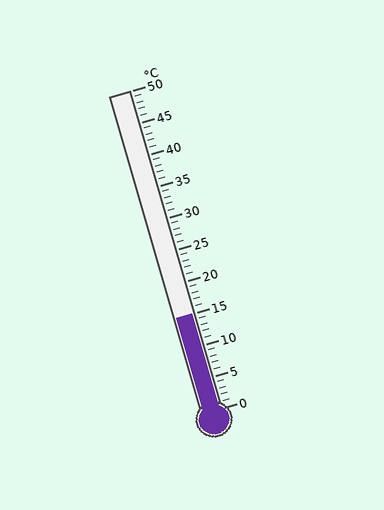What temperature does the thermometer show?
The thermometer shows approximately 15°C.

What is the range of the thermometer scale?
The thermometer scale ranges from 0°C to 50°C.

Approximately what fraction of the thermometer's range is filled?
The thermometer is filled to approximately 30% of its range.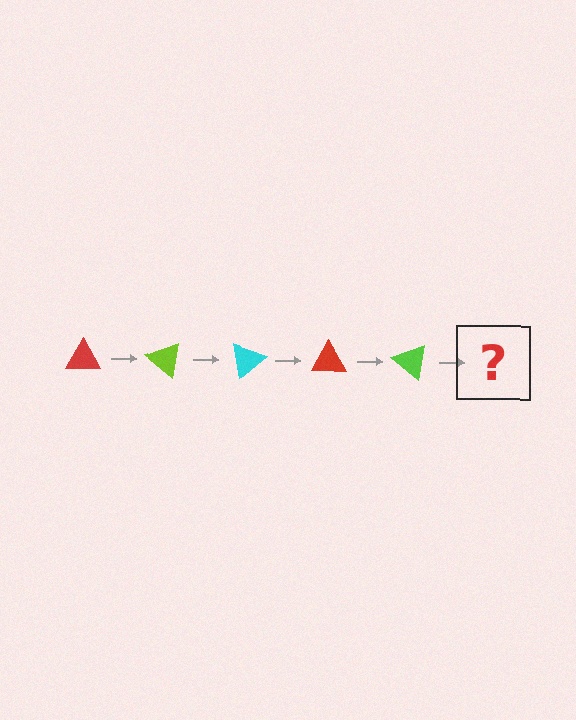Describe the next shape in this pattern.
It should be a cyan triangle, rotated 200 degrees from the start.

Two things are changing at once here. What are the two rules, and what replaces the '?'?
The two rules are that it rotates 40 degrees each step and the color cycles through red, lime, and cyan. The '?' should be a cyan triangle, rotated 200 degrees from the start.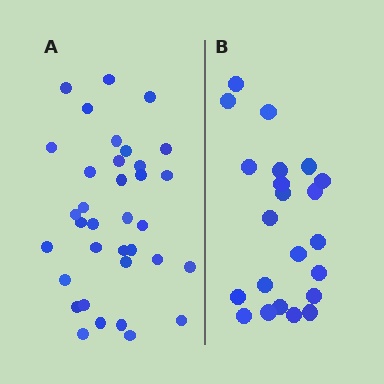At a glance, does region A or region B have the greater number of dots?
Region A (the left region) has more dots.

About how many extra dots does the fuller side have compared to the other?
Region A has approximately 15 more dots than region B.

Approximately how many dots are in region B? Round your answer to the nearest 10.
About 20 dots. (The exact count is 22, which rounds to 20.)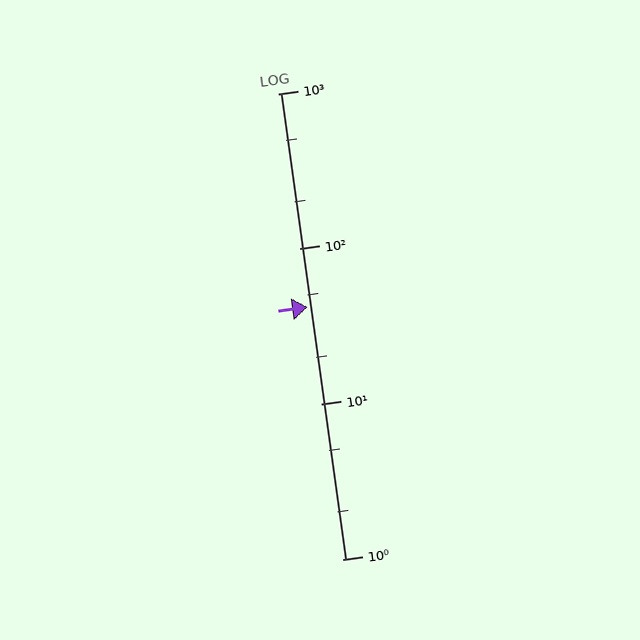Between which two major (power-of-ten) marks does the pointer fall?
The pointer is between 10 and 100.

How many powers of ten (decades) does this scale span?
The scale spans 3 decades, from 1 to 1000.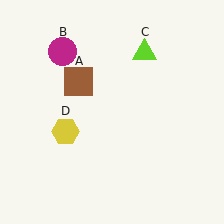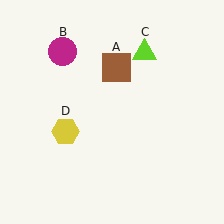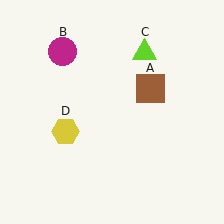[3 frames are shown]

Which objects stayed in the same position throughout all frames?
Magenta circle (object B) and lime triangle (object C) and yellow hexagon (object D) remained stationary.